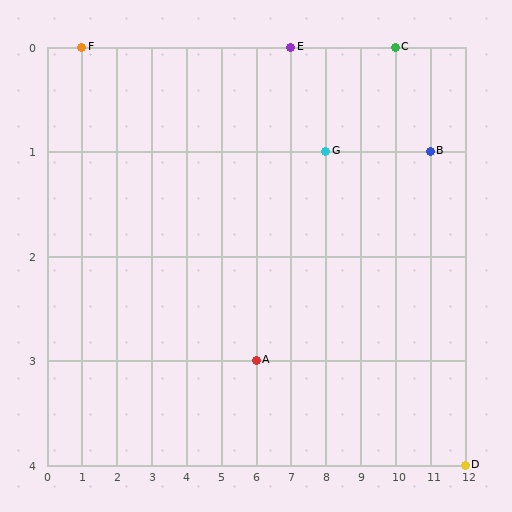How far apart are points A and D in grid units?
Points A and D are 6 columns and 1 row apart (about 6.1 grid units diagonally).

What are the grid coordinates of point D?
Point D is at grid coordinates (12, 4).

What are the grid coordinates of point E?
Point E is at grid coordinates (7, 0).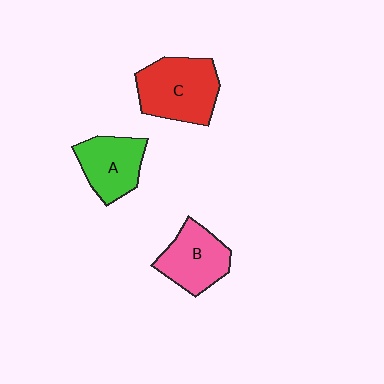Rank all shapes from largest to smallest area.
From largest to smallest: C (red), B (pink), A (green).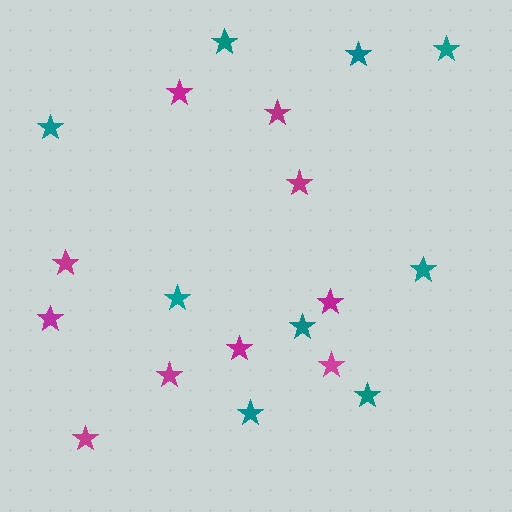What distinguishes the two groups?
There are 2 groups: one group of teal stars (9) and one group of magenta stars (10).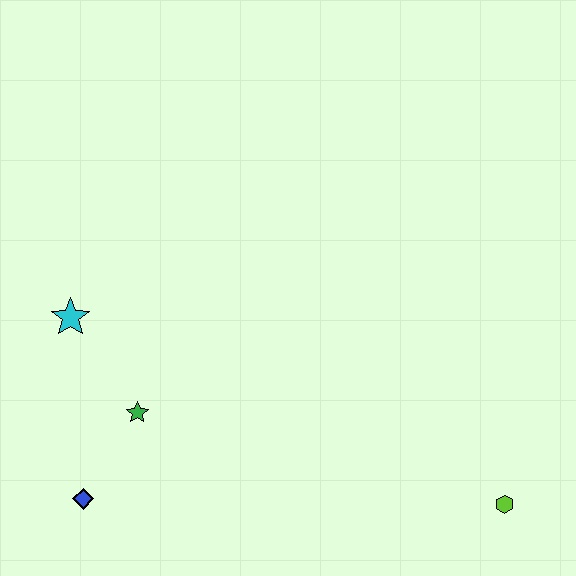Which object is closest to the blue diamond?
The green star is closest to the blue diamond.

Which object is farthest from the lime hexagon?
The cyan star is farthest from the lime hexagon.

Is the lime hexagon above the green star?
No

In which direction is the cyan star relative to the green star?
The cyan star is above the green star.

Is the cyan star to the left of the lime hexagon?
Yes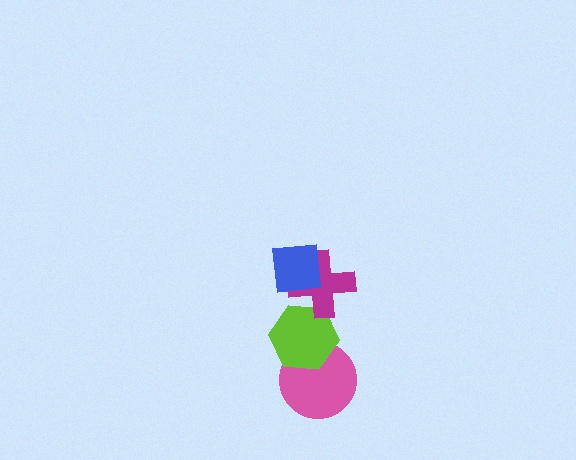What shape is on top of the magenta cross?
The blue square is on top of the magenta cross.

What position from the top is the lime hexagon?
The lime hexagon is 3rd from the top.